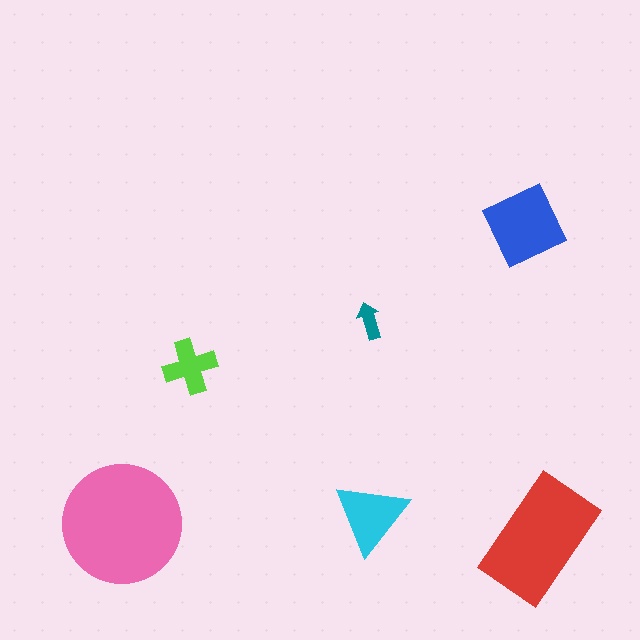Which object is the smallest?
The teal arrow.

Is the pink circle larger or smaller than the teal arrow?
Larger.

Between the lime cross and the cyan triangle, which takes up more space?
The cyan triangle.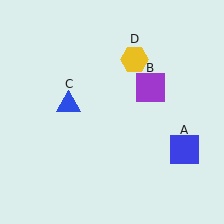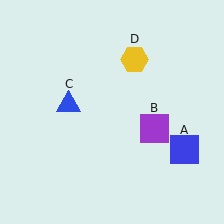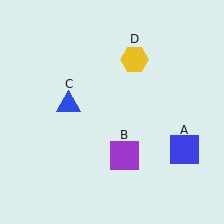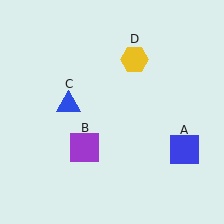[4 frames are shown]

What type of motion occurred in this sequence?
The purple square (object B) rotated clockwise around the center of the scene.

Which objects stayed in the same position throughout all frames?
Blue square (object A) and blue triangle (object C) and yellow hexagon (object D) remained stationary.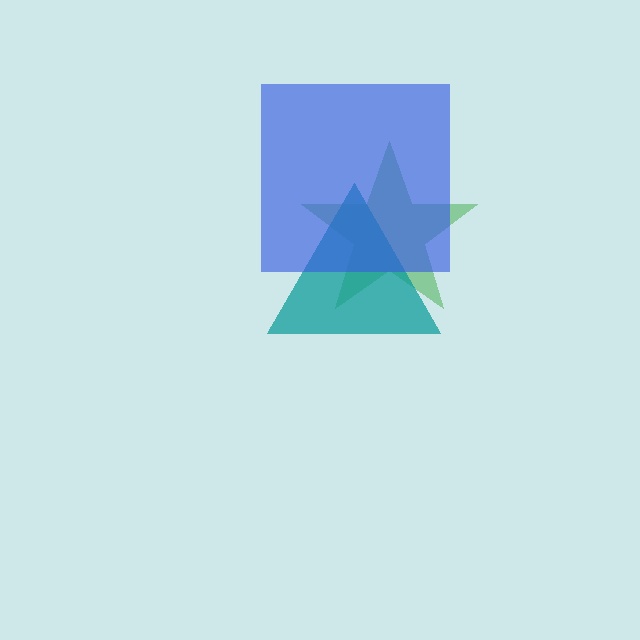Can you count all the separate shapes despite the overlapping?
Yes, there are 3 separate shapes.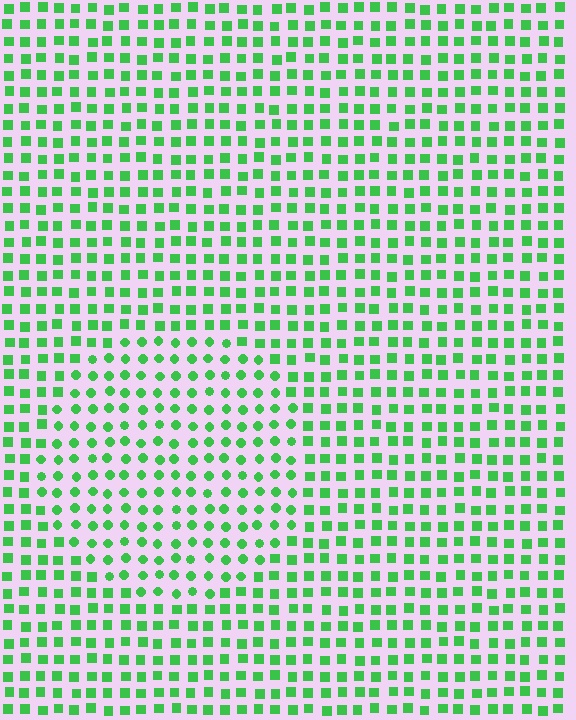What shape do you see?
I see a circle.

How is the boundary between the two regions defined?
The boundary is defined by a change in element shape: circles inside vs. squares outside. All elements share the same color and spacing.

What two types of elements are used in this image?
The image uses circles inside the circle region and squares outside it.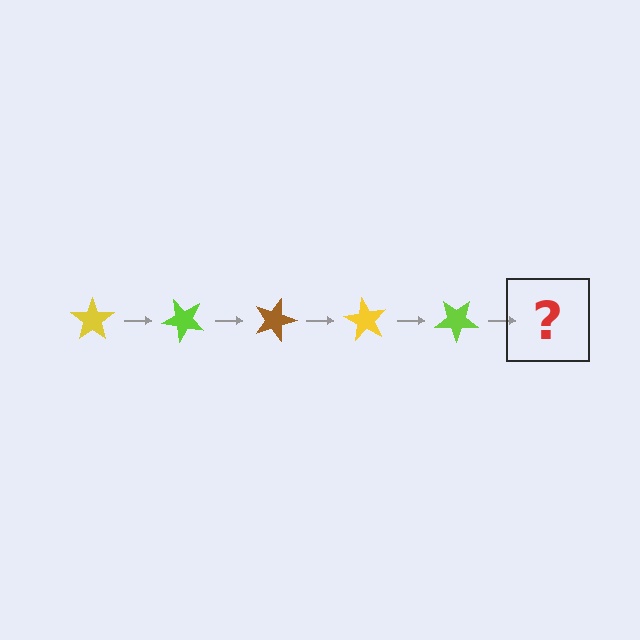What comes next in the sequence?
The next element should be a brown star, rotated 225 degrees from the start.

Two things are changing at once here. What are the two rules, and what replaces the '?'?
The two rules are that it rotates 45 degrees each step and the color cycles through yellow, lime, and brown. The '?' should be a brown star, rotated 225 degrees from the start.